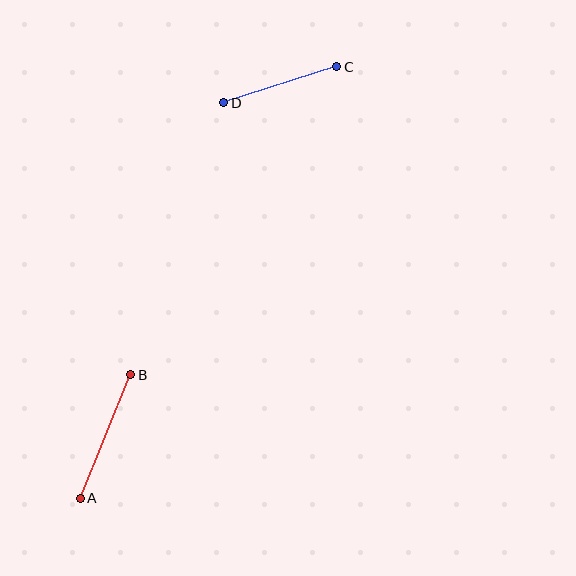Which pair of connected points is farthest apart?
Points A and B are farthest apart.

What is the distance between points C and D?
The distance is approximately 118 pixels.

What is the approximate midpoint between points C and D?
The midpoint is at approximately (280, 85) pixels.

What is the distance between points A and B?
The distance is approximately 133 pixels.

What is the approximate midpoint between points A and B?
The midpoint is at approximately (105, 436) pixels.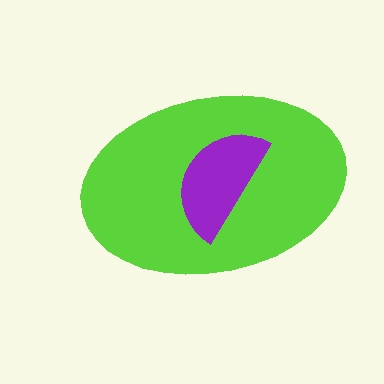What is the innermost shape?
The purple semicircle.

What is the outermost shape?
The lime ellipse.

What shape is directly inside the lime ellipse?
The purple semicircle.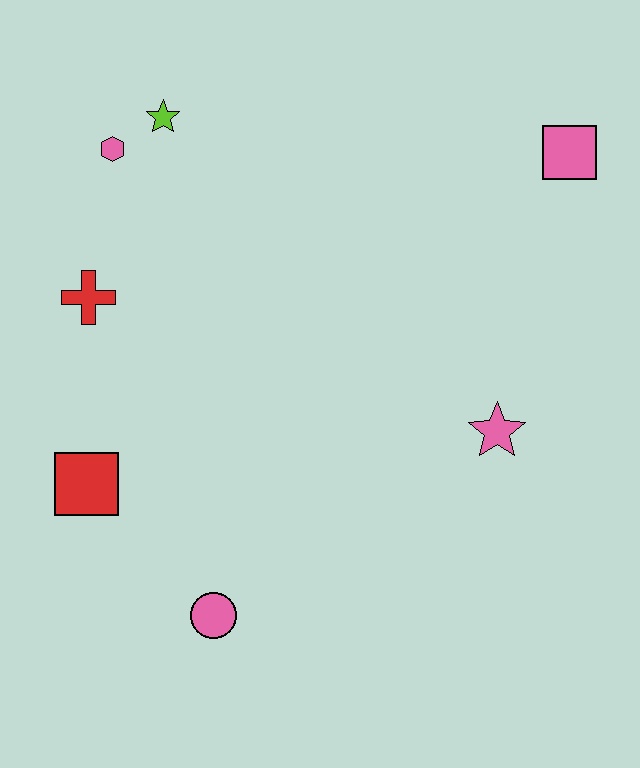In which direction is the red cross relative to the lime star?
The red cross is below the lime star.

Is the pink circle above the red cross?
No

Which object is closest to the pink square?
The pink star is closest to the pink square.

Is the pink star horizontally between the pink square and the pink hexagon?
Yes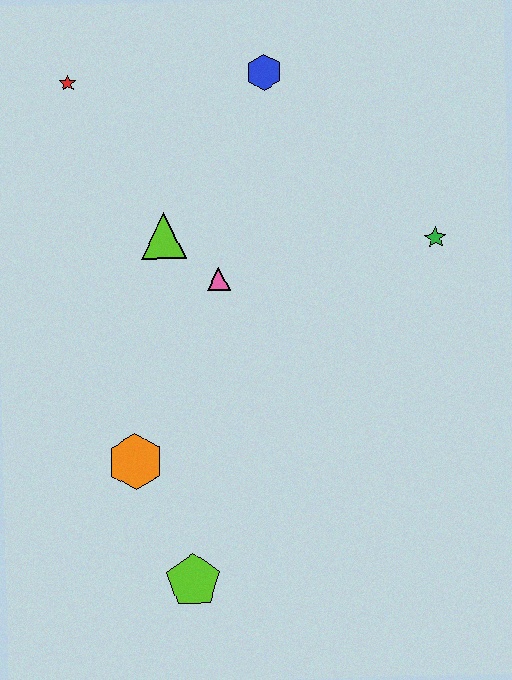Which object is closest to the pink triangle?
The lime triangle is closest to the pink triangle.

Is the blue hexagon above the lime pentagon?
Yes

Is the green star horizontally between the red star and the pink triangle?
No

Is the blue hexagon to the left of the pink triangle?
No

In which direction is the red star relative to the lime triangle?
The red star is above the lime triangle.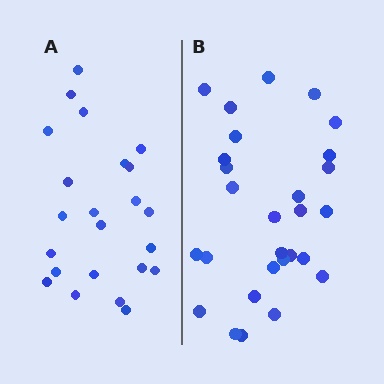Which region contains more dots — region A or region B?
Region B (the right region) has more dots.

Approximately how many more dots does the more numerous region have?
Region B has about 5 more dots than region A.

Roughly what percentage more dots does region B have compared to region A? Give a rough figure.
About 20% more.